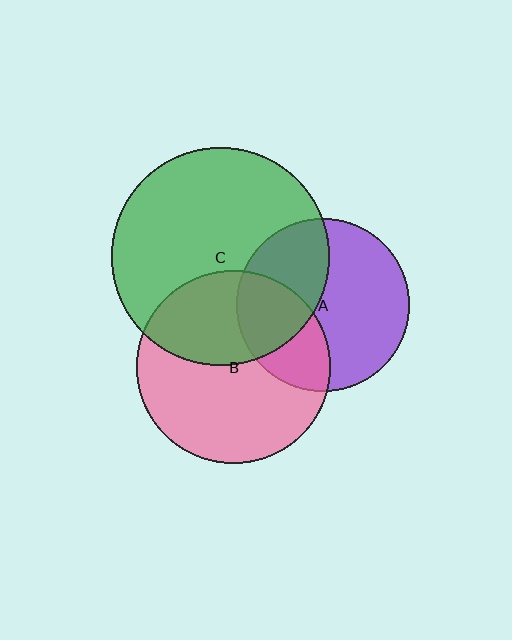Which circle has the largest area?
Circle C (green).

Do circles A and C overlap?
Yes.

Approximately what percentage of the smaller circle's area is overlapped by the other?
Approximately 40%.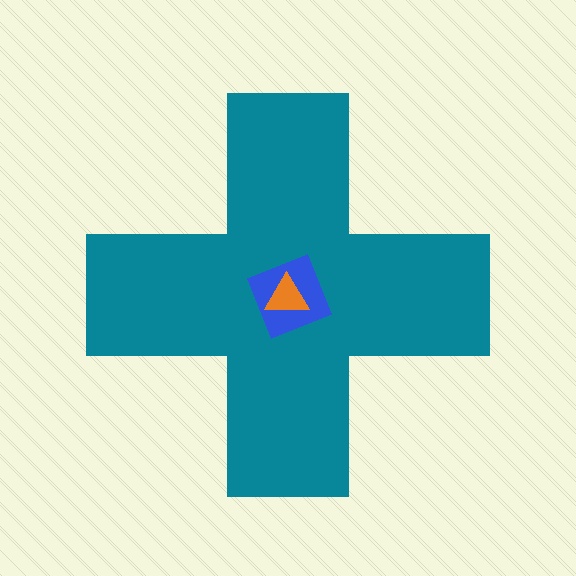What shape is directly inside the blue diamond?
The orange triangle.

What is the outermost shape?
The teal cross.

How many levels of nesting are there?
3.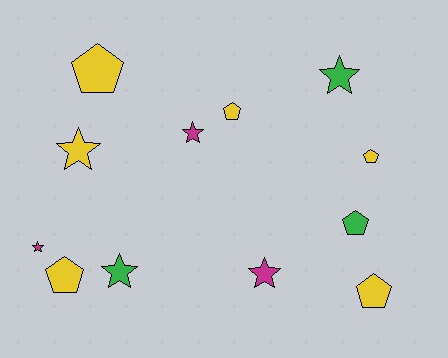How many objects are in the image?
There are 12 objects.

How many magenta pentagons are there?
There are no magenta pentagons.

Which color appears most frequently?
Yellow, with 6 objects.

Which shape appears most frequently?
Pentagon, with 6 objects.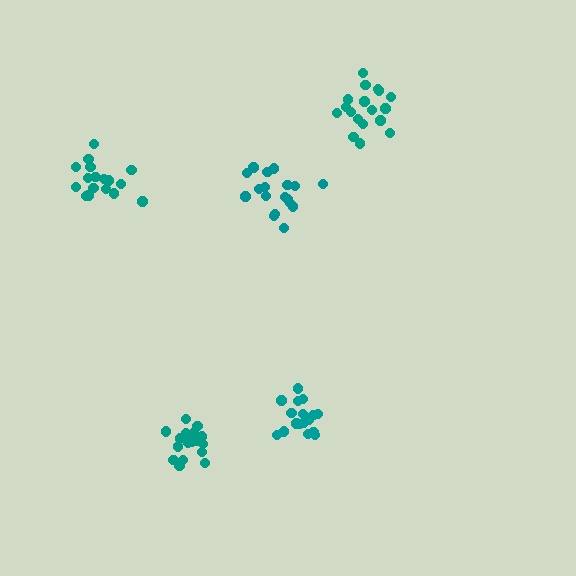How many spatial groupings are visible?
There are 5 spatial groupings.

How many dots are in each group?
Group 1: 18 dots, Group 2: 17 dots, Group 3: 18 dots, Group 4: 18 dots, Group 5: 17 dots (88 total).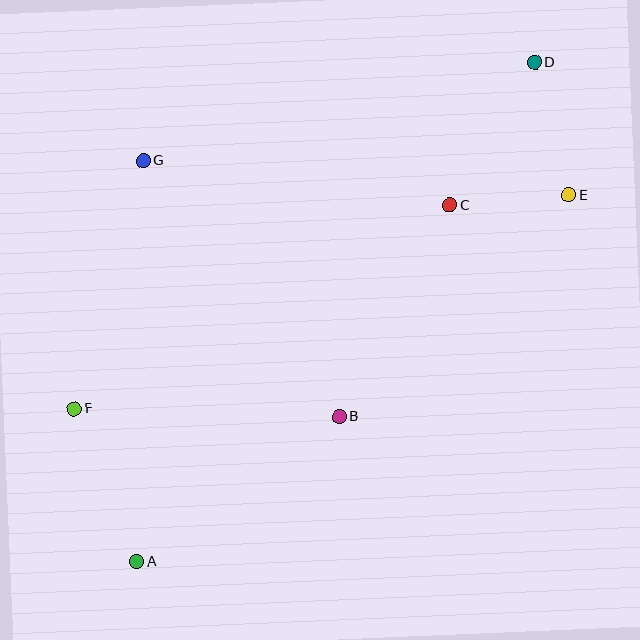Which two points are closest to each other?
Points C and E are closest to each other.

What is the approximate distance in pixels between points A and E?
The distance between A and E is approximately 566 pixels.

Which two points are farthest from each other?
Points A and D are farthest from each other.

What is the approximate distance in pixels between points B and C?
The distance between B and C is approximately 239 pixels.